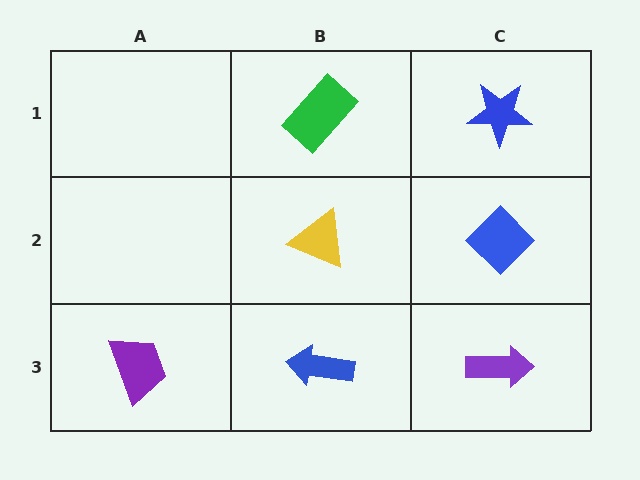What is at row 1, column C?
A blue star.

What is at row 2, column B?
A yellow triangle.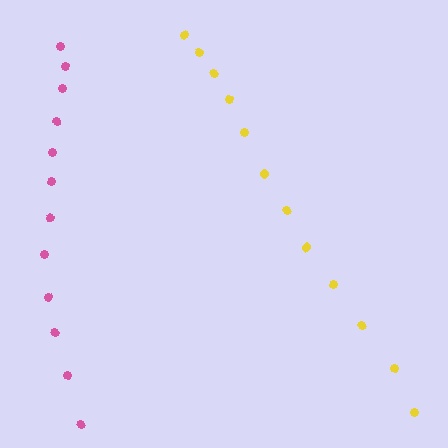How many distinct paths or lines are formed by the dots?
There are 2 distinct paths.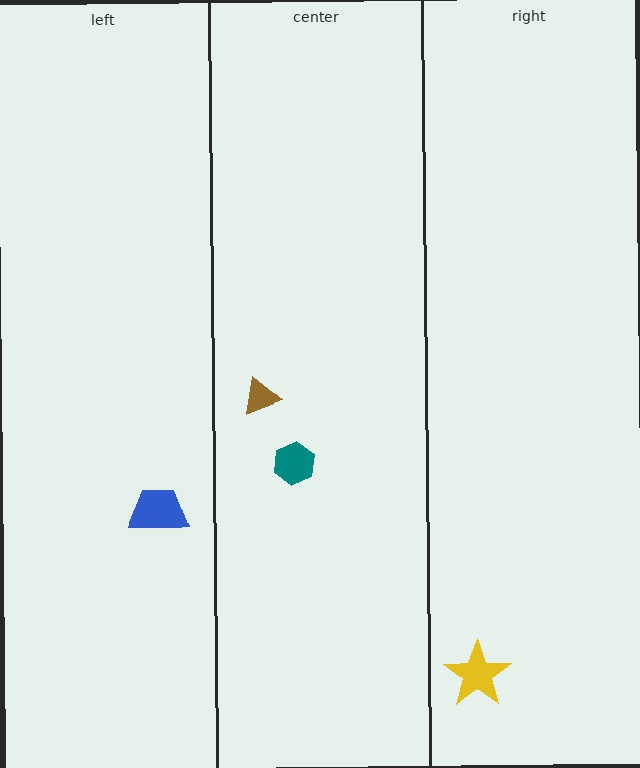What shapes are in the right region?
The yellow star.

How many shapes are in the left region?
1.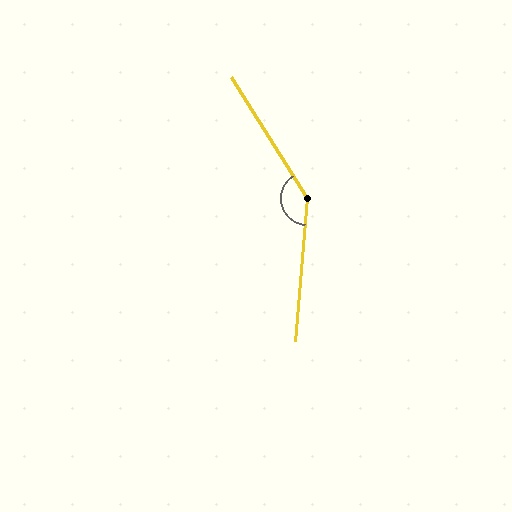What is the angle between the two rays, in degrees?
Approximately 143 degrees.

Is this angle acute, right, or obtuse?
It is obtuse.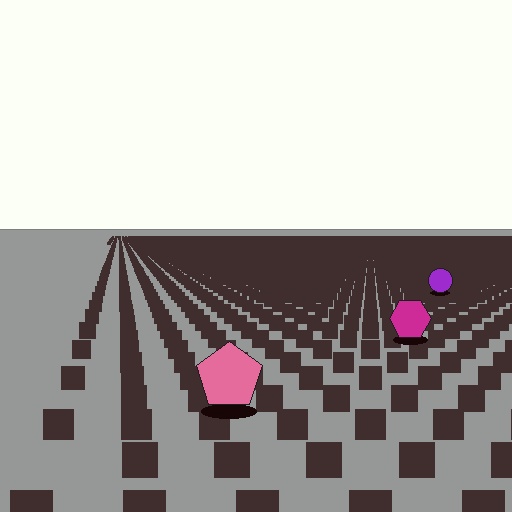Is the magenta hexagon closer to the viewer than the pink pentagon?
No. The pink pentagon is closer — you can tell from the texture gradient: the ground texture is coarser near it.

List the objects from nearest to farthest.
From nearest to farthest: the pink pentagon, the magenta hexagon, the purple circle.